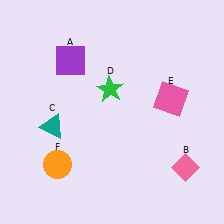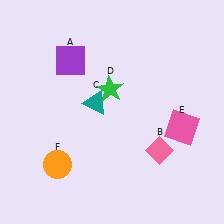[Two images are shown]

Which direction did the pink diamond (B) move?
The pink diamond (B) moved left.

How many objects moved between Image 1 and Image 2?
3 objects moved between the two images.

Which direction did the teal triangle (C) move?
The teal triangle (C) moved right.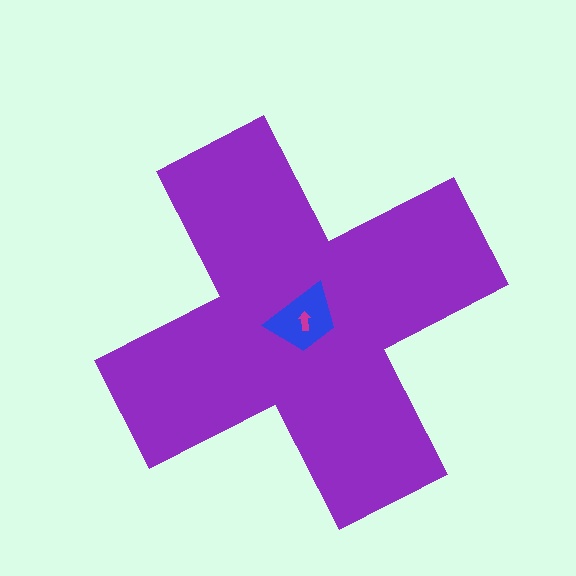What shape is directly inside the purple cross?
The blue trapezoid.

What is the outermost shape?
The purple cross.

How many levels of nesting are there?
3.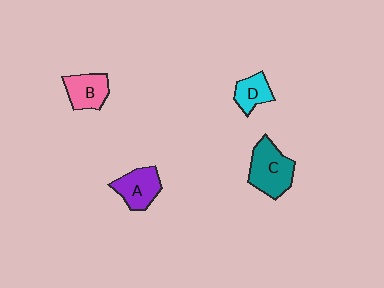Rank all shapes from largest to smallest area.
From largest to smallest: C (teal), A (purple), B (pink), D (cyan).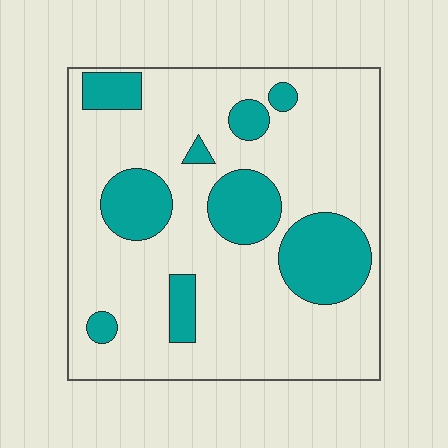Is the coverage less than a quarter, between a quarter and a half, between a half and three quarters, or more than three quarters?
Less than a quarter.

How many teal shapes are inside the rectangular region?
9.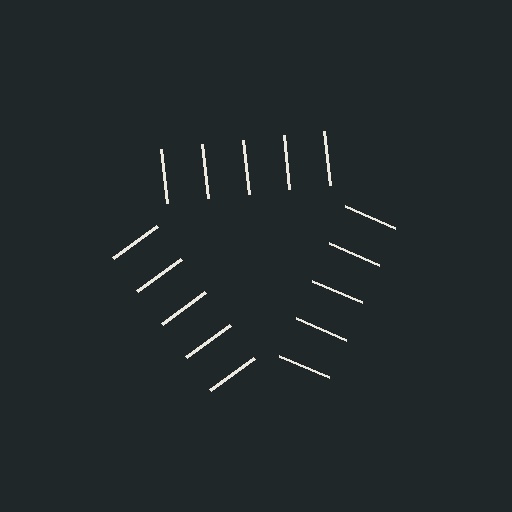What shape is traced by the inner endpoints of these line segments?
An illusory triangle — the line segments terminate on its edges but no continuous stroke is drawn.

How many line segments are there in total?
15 — 5 along each of the 3 edges.